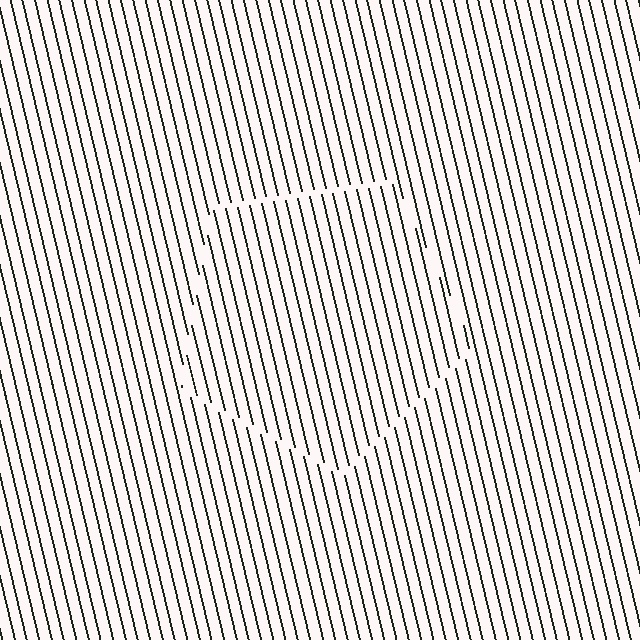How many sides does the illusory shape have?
5 sides — the line-ends trace a pentagon.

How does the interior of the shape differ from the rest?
The interior of the shape contains the same grating, shifted by half a period — the contour is defined by the phase discontinuity where line-ends from the inner and outer gratings abut.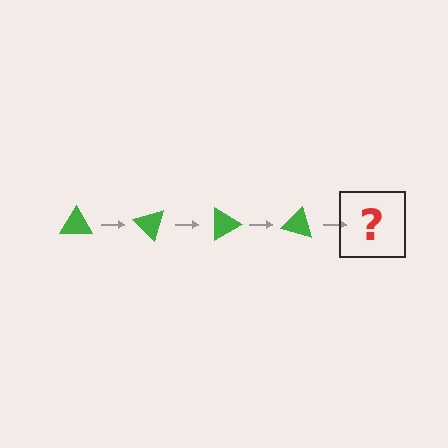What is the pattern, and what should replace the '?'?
The pattern is that the triangle rotates 45 degrees each step. The '?' should be a green triangle rotated 180 degrees.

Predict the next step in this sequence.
The next step is a green triangle rotated 180 degrees.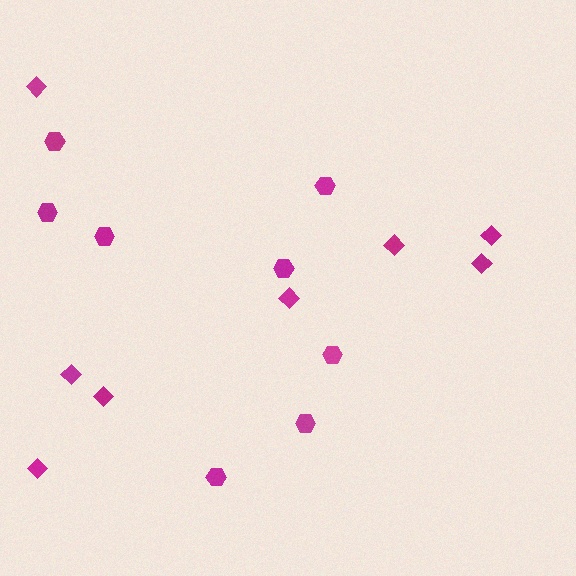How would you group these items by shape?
There are 2 groups: one group of diamonds (8) and one group of hexagons (8).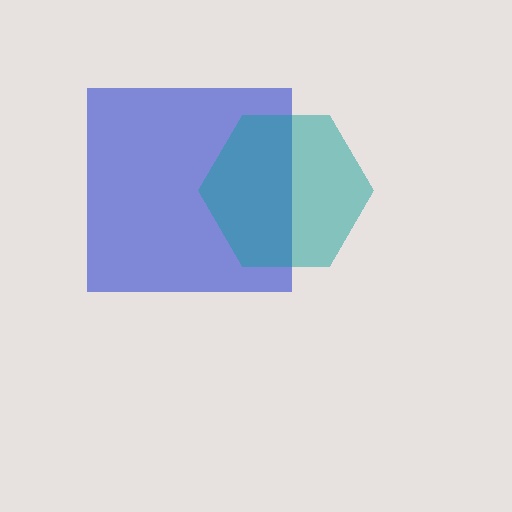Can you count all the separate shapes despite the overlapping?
Yes, there are 2 separate shapes.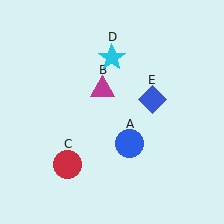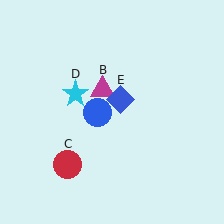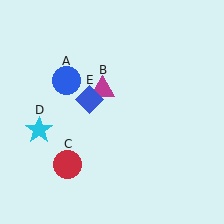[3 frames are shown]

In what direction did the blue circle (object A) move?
The blue circle (object A) moved up and to the left.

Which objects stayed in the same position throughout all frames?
Magenta triangle (object B) and red circle (object C) remained stationary.